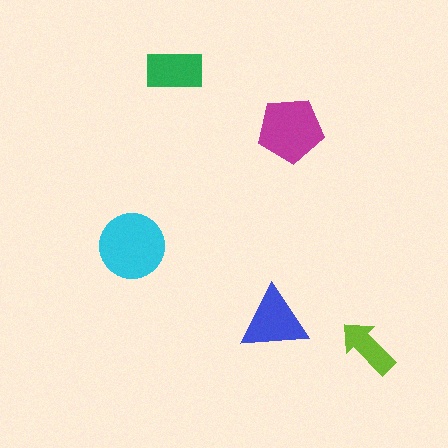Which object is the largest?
The cyan circle.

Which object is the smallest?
The lime arrow.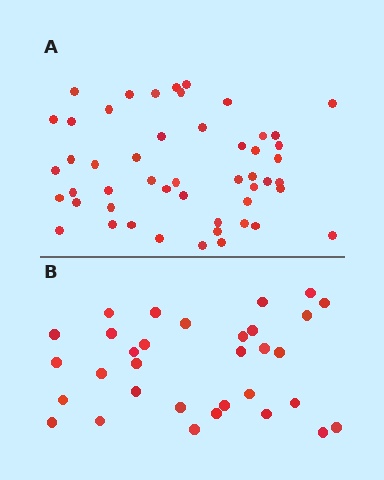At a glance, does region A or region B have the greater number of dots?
Region A (the top region) has more dots.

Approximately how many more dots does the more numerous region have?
Region A has approximately 20 more dots than region B.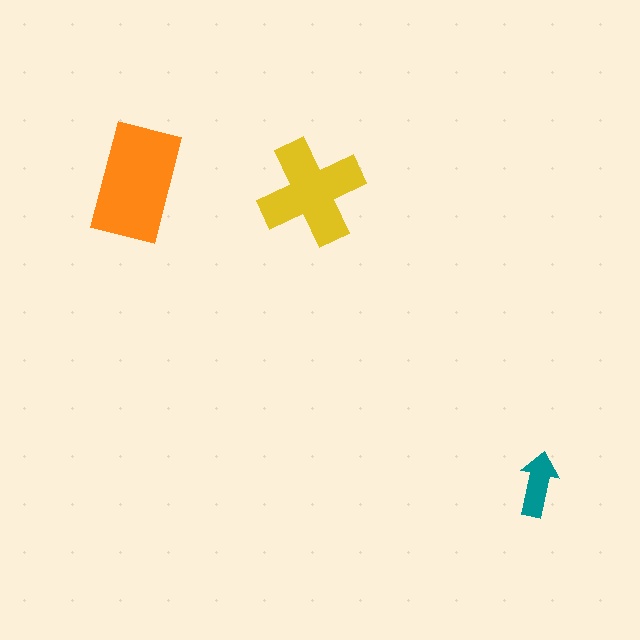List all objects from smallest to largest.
The teal arrow, the yellow cross, the orange rectangle.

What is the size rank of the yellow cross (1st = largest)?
2nd.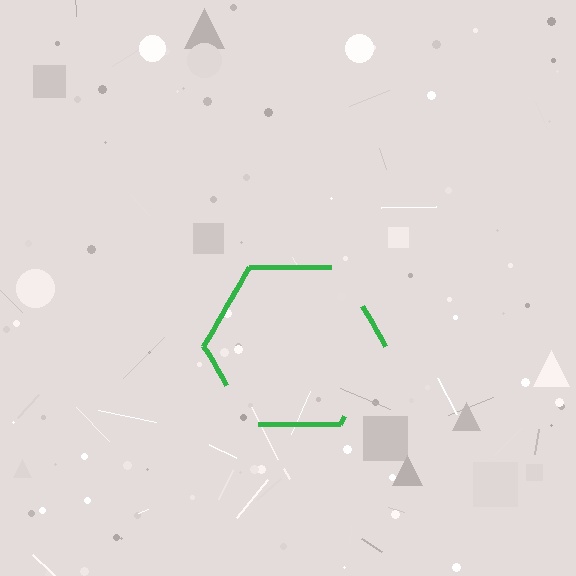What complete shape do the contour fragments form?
The contour fragments form a hexagon.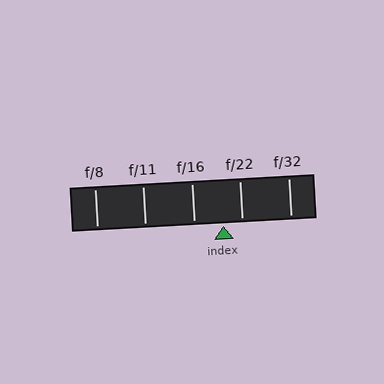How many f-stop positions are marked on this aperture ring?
There are 5 f-stop positions marked.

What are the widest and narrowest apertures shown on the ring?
The widest aperture shown is f/8 and the narrowest is f/32.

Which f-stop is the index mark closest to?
The index mark is closest to f/22.